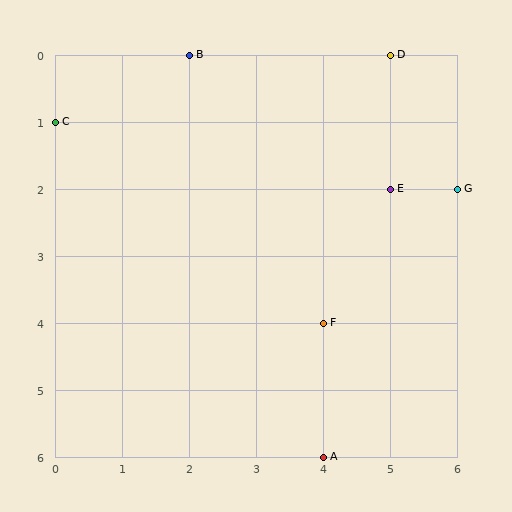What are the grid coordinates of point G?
Point G is at grid coordinates (6, 2).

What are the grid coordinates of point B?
Point B is at grid coordinates (2, 0).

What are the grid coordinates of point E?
Point E is at grid coordinates (5, 2).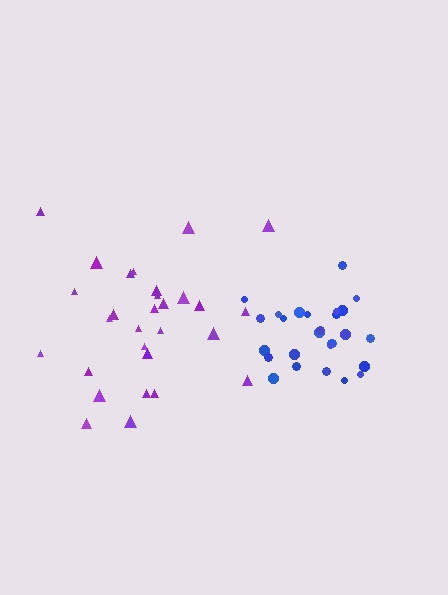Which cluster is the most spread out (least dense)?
Purple.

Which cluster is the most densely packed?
Blue.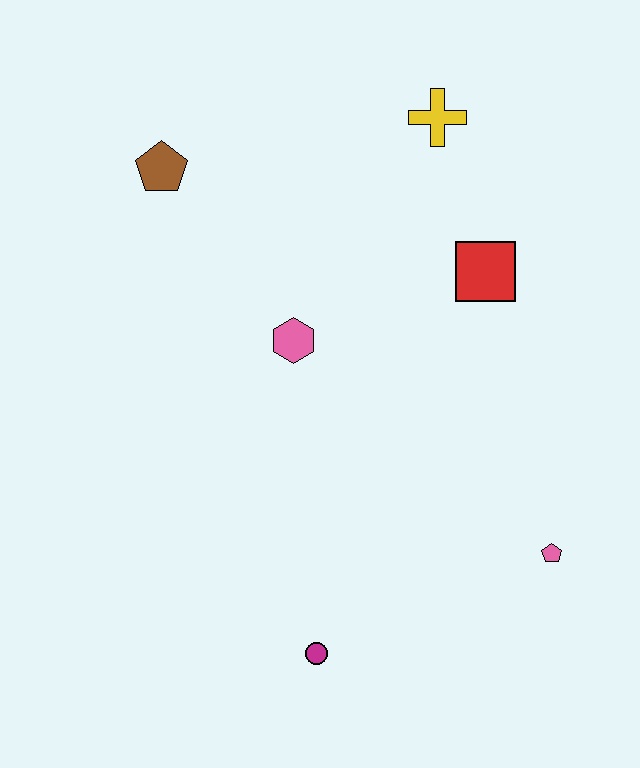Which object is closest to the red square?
The yellow cross is closest to the red square.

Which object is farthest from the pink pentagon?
The brown pentagon is farthest from the pink pentagon.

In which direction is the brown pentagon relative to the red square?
The brown pentagon is to the left of the red square.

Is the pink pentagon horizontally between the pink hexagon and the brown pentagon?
No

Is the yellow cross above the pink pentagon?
Yes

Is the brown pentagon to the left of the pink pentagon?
Yes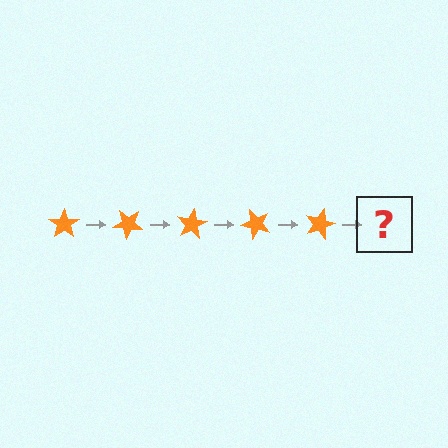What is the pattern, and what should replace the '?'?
The pattern is that the star rotates 40 degrees each step. The '?' should be an orange star rotated 200 degrees.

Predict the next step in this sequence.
The next step is an orange star rotated 200 degrees.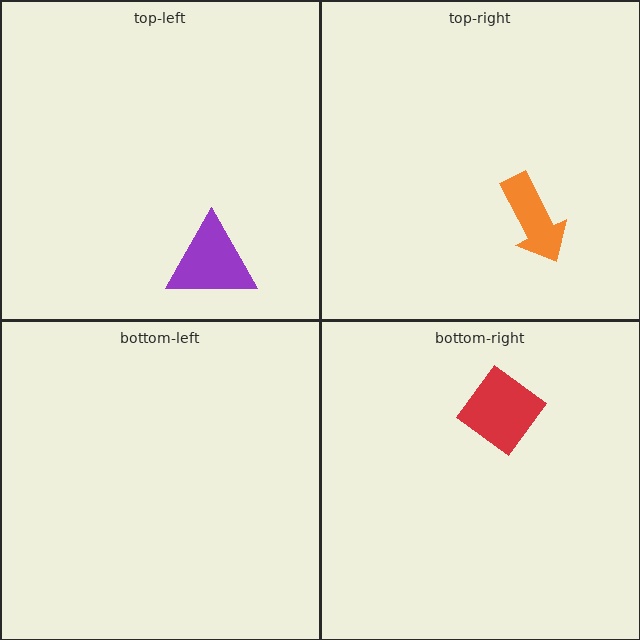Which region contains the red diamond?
The bottom-right region.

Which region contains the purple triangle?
The top-left region.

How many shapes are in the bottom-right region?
1.